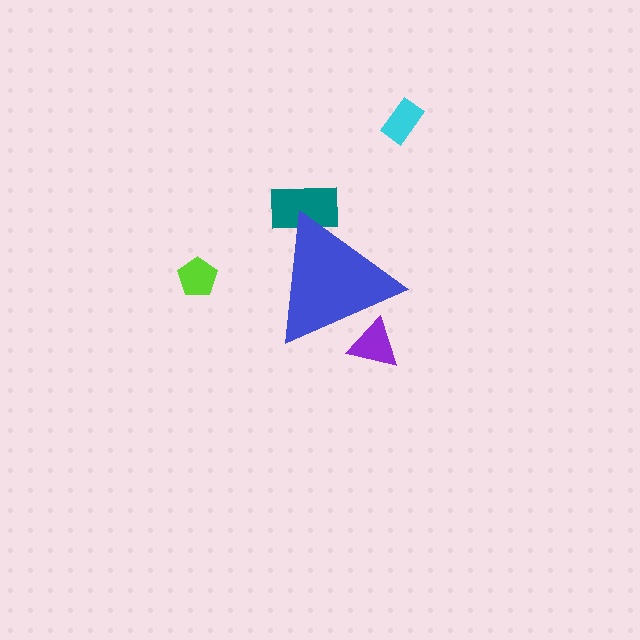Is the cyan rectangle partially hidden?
No, the cyan rectangle is fully visible.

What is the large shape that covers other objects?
A blue triangle.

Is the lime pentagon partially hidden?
No, the lime pentagon is fully visible.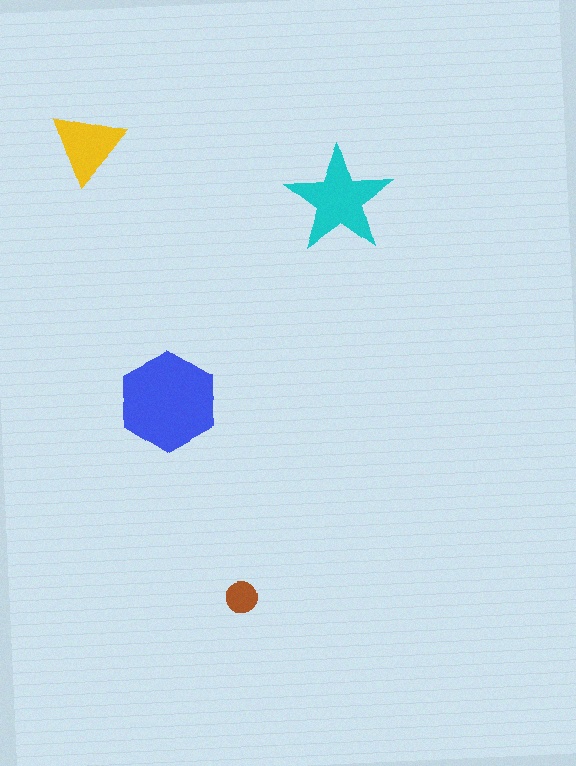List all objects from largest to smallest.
The blue hexagon, the cyan star, the yellow triangle, the brown circle.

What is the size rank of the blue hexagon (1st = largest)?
1st.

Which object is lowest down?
The brown circle is bottommost.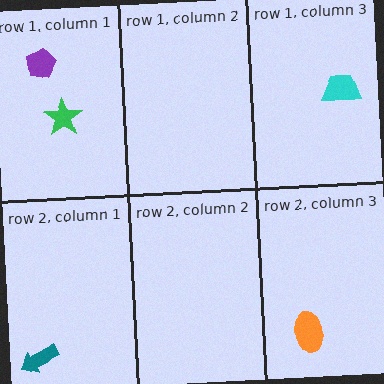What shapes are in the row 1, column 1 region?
The purple pentagon, the green star.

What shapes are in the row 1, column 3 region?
The cyan trapezoid.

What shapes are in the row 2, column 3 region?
The orange ellipse.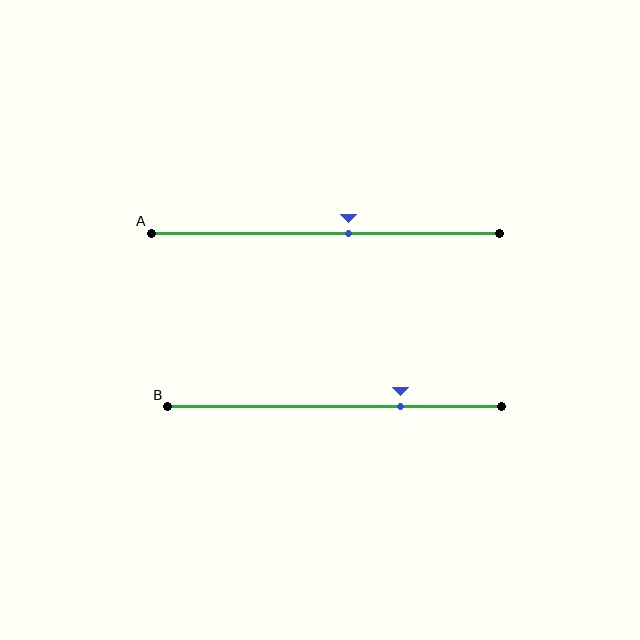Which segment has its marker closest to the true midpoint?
Segment A has its marker closest to the true midpoint.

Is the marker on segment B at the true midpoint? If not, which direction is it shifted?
No, the marker on segment B is shifted to the right by about 20% of the segment length.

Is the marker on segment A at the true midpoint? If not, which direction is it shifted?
No, the marker on segment A is shifted to the right by about 7% of the segment length.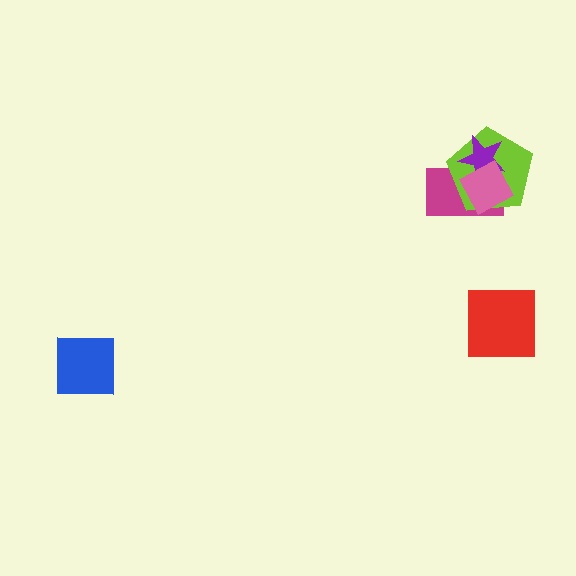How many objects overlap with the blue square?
0 objects overlap with the blue square.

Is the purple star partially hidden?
Yes, it is partially covered by another shape.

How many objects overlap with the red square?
0 objects overlap with the red square.